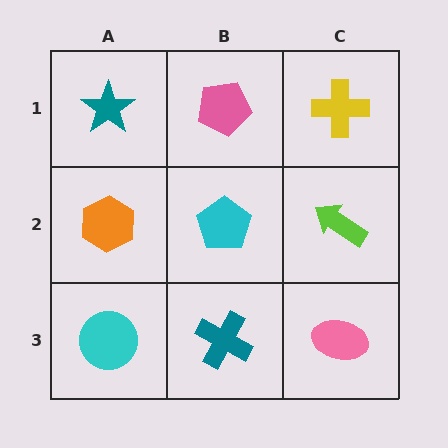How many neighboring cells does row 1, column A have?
2.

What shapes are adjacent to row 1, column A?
An orange hexagon (row 2, column A), a pink pentagon (row 1, column B).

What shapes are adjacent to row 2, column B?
A pink pentagon (row 1, column B), a teal cross (row 3, column B), an orange hexagon (row 2, column A), a lime arrow (row 2, column C).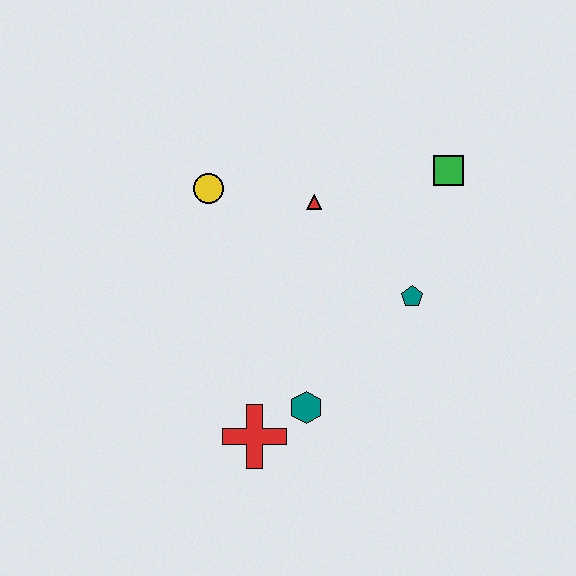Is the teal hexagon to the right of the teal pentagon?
No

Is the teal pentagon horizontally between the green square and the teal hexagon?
Yes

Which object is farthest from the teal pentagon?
The yellow circle is farthest from the teal pentagon.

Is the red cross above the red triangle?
No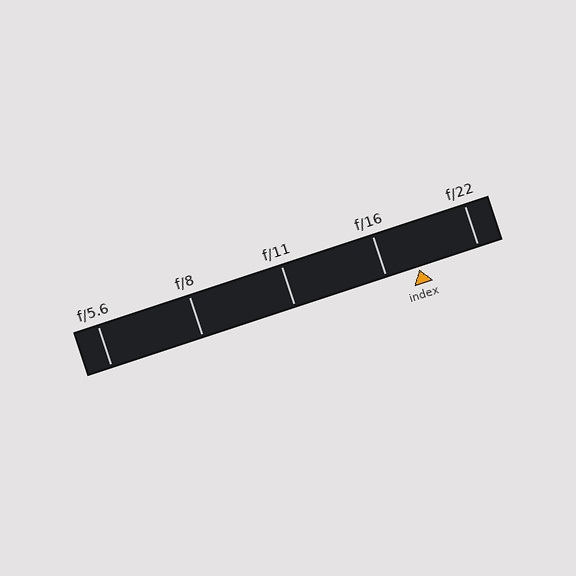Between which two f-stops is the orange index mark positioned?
The index mark is between f/16 and f/22.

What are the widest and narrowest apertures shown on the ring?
The widest aperture shown is f/5.6 and the narrowest is f/22.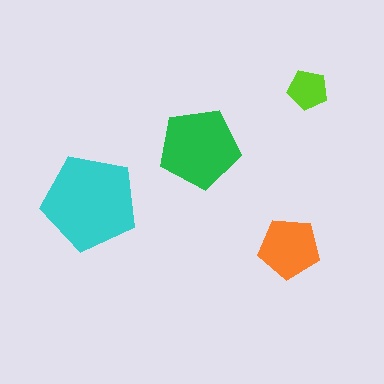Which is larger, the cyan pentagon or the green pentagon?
The cyan one.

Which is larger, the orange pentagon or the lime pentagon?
The orange one.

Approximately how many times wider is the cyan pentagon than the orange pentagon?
About 1.5 times wider.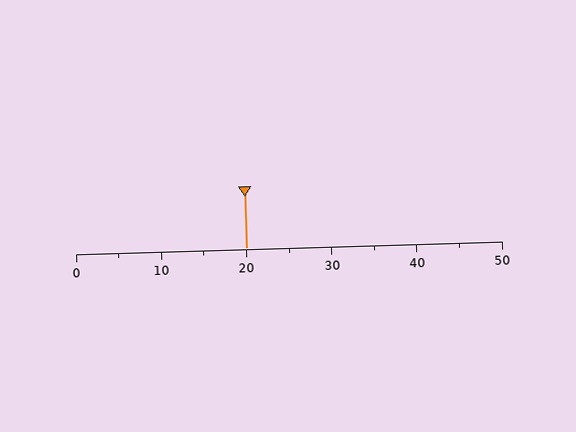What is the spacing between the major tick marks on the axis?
The major ticks are spaced 10 apart.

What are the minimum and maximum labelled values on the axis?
The axis runs from 0 to 50.